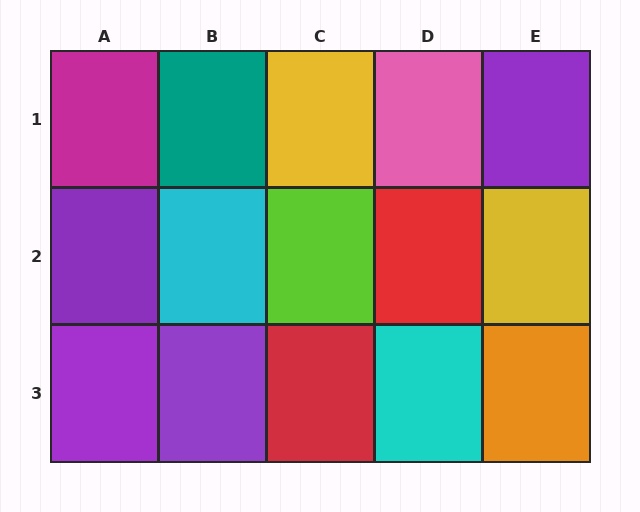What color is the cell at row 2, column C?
Lime.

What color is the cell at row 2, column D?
Red.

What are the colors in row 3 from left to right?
Purple, purple, red, cyan, orange.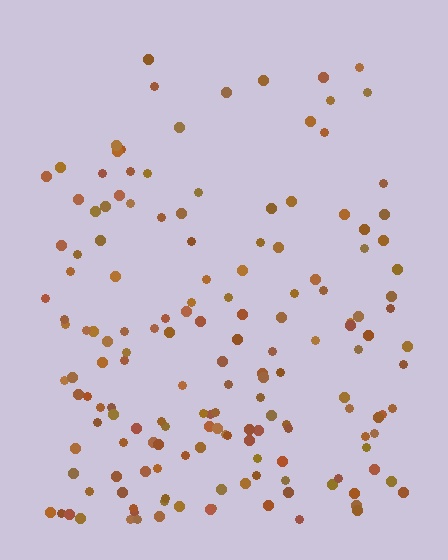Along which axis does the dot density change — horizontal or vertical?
Vertical.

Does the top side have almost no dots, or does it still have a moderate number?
Still a moderate number, just noticeably fewer than the bottom.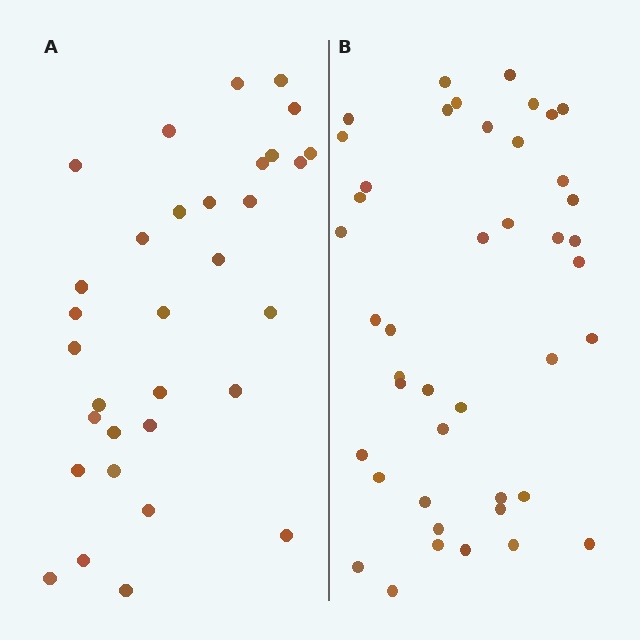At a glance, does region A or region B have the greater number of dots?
Region B (the right region) has more dots.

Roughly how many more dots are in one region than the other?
Region B has roughly 12 or so more dots than region A.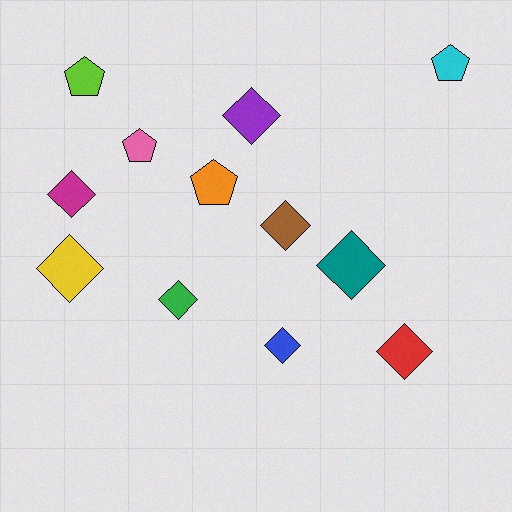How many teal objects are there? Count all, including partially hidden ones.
There is 1 teal object.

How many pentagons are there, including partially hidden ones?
There are 4 pentagons.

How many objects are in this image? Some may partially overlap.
There are 12 objects.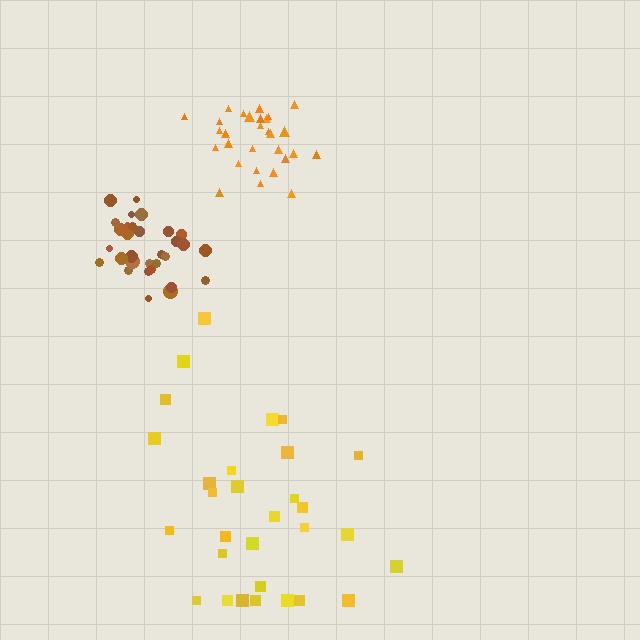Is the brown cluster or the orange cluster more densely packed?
Brown.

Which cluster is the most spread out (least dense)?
Yellow.